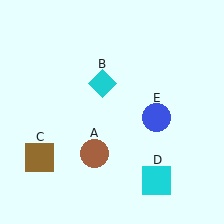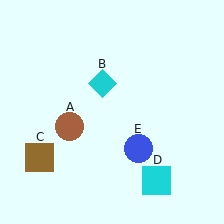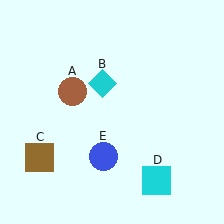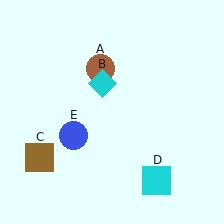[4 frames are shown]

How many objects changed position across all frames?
2 objects changed position: brown circle (object A), blue circle (object E).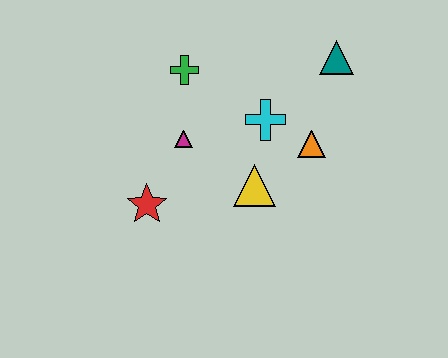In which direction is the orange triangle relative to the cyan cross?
The orange triangle is to the right of the cyan cross.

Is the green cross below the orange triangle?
No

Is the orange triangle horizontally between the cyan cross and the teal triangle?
Yes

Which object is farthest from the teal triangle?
The red star is farthest from the teal triangle.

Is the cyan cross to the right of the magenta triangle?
Yes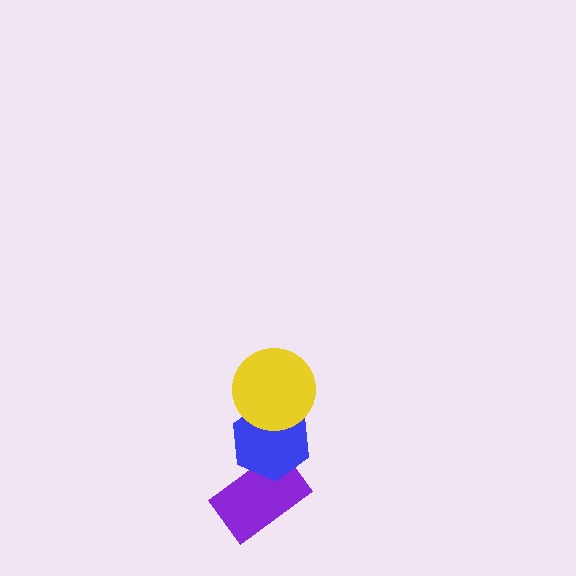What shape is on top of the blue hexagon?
The yellow circle is on top of the blue hexagon.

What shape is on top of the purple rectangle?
The blue hexagon is on top of the purple rectangle.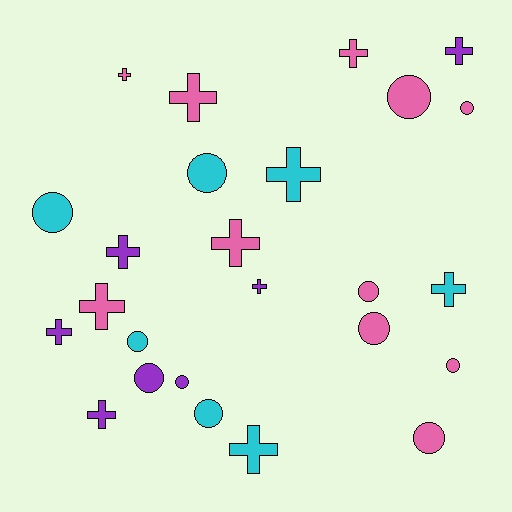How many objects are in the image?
There are 25 objects.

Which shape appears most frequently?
Cross, with 13 objects.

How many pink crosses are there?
There are 5 pink crosses.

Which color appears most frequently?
Pink, with 11 objects.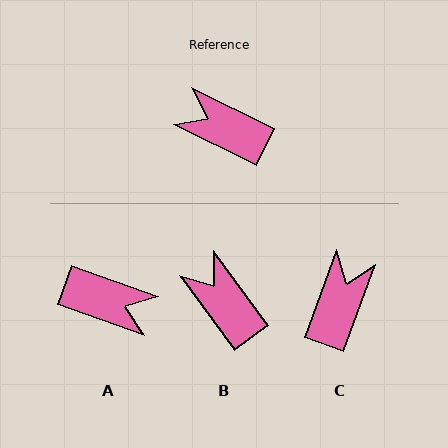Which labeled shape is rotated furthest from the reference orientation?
A, about 173 degrees away.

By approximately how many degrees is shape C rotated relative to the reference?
Approximately 83 degrees clockwise.